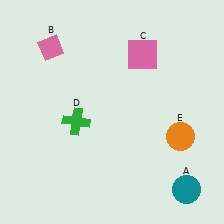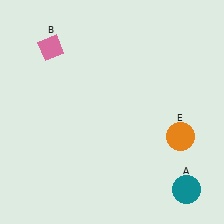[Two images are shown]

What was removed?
The green cross (D), the pink square (C) were removed in Image 2.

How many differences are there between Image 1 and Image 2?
There are 2 differences between the two images.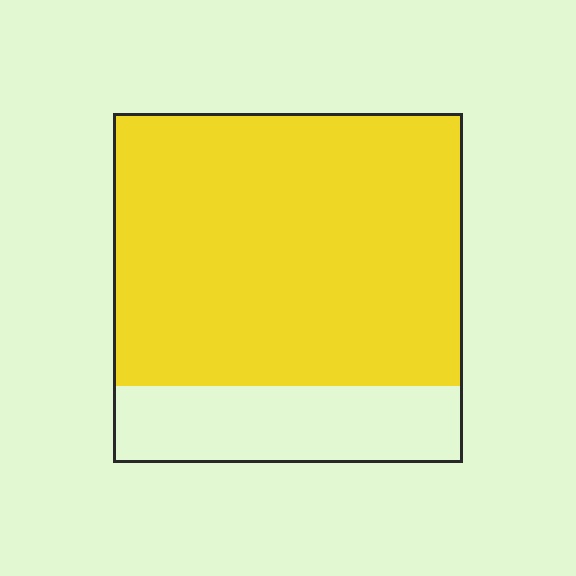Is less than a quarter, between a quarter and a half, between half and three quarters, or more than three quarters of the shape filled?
More than three quarters.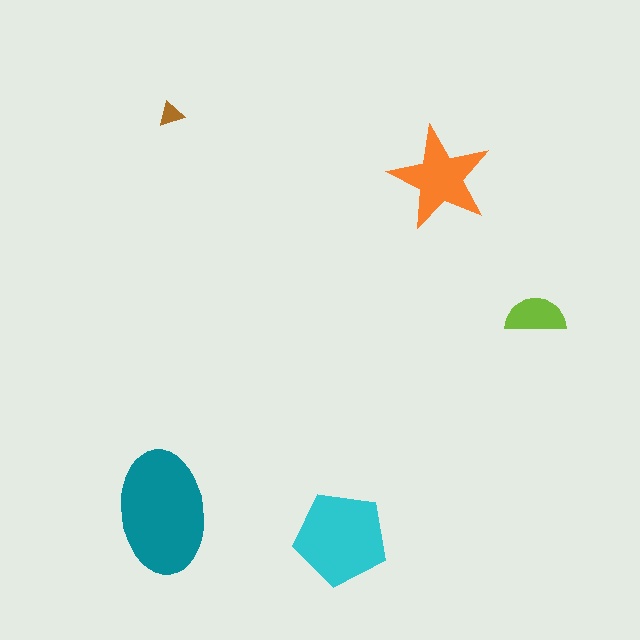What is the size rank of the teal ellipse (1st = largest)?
1st.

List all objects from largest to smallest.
The teal ellipse, the cyan pentagon, the orange star, the lime semicircle, the brown triangle.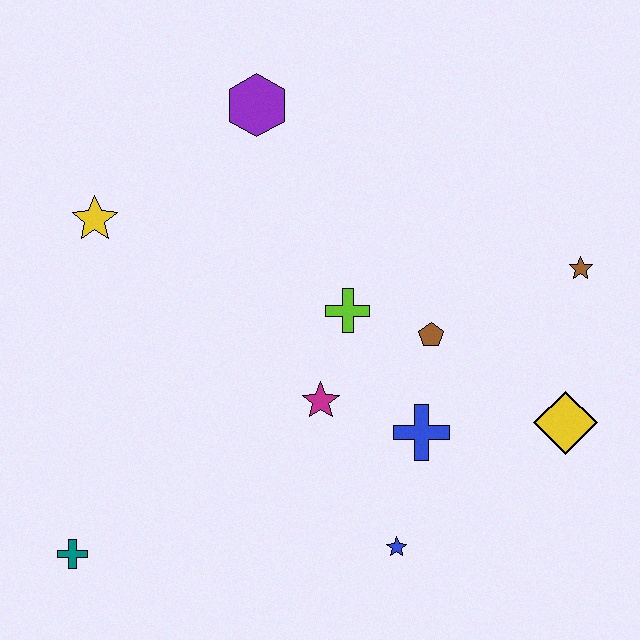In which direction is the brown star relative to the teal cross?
The brown star is to the right of the teal cross.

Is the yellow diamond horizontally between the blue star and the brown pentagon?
No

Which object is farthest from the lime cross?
The teal cross is farthest from the lime cross.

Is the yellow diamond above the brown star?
No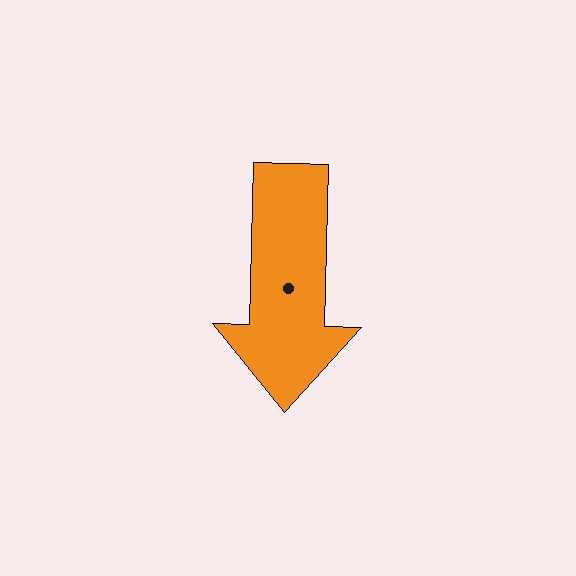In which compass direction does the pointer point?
South.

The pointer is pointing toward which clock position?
Roughly 6 o'clock.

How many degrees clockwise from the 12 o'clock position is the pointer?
Approximately 182 degrees.